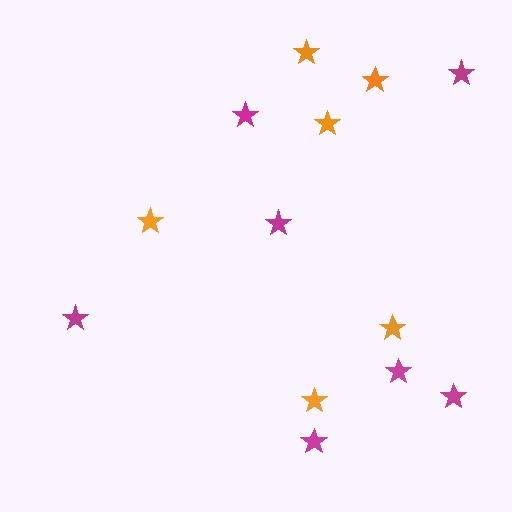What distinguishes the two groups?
There are 2 groups: one group of orange stars (6) and one group of magenta stars (7).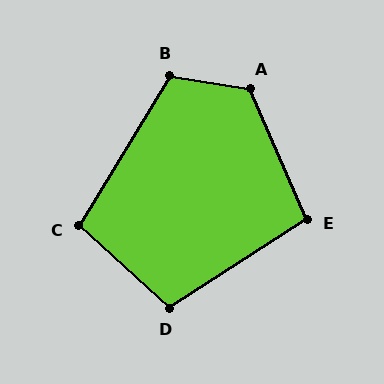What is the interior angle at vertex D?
Approximately 105 degrees (obtuse).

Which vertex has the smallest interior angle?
E, at approximately 99 degrees.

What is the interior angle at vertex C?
Approximately 101 degrees (obtuse).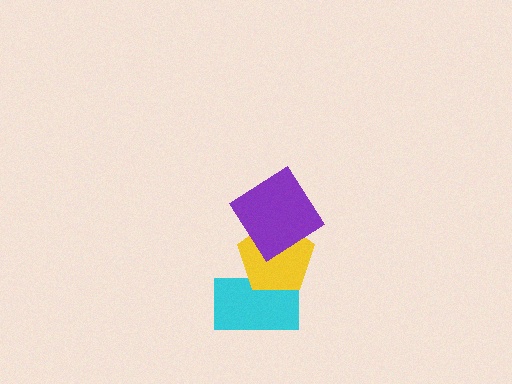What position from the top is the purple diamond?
The purple diamond is 1st from the top.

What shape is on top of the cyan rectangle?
The yellow pentagon is on top of the cyan rectangle.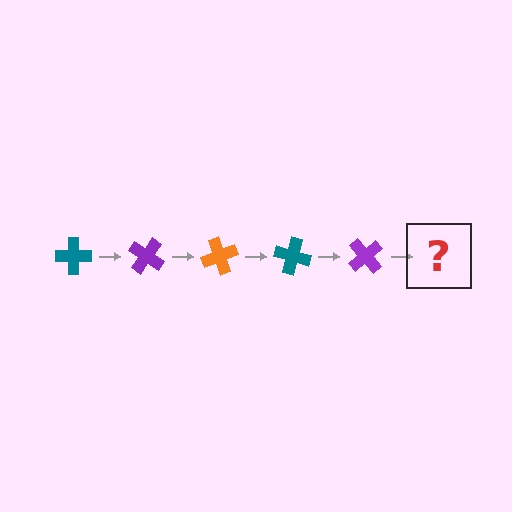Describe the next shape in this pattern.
It should be an orange cross, rotated 175 degrees from the start.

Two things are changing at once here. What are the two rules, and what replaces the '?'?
The two rules are that it rotates 35 degrees each step and the color cycles through teal, purple, and orange. The '?' should be an orange cross, rotated 175 degrees from the start.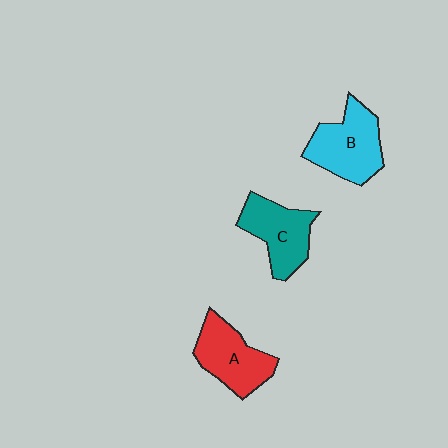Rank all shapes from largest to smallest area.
From largest to smallest: B (cyan), A (red), C (teal).